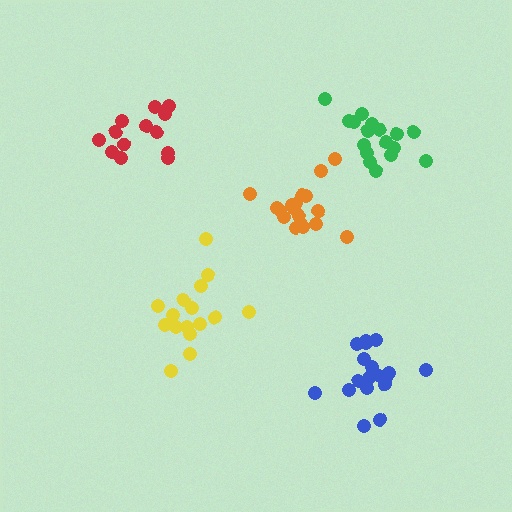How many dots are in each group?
Group 1: 16 dots, Group 2: 18 dots, Group 3: 17 dots, Group 4: 18 dots, Group 5: 13 dots (82 total).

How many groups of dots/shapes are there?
There are 5 groups.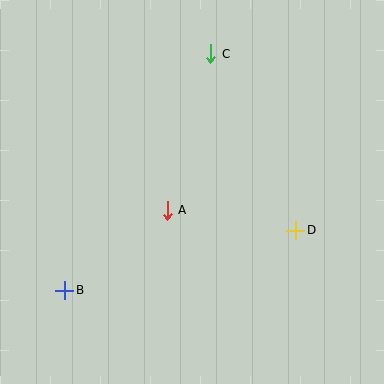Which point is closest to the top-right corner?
Point C is closest to the top-right corner.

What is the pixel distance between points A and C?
The distance between A and C is 162 pixels.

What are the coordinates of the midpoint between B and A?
The midpoint between B and A is at (116, 250).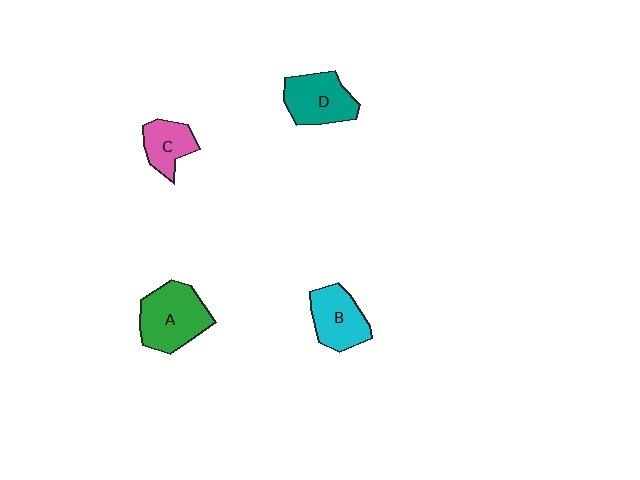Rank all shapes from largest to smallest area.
From largest to smallest: A (green), D (teal), B (cyan), C (pink).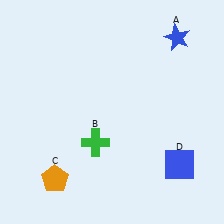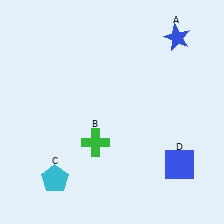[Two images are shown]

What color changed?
The pentagon (C) changed from orange in Image 1 to cyan in Image 2.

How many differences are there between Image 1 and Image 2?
There is 1 difference between the two images.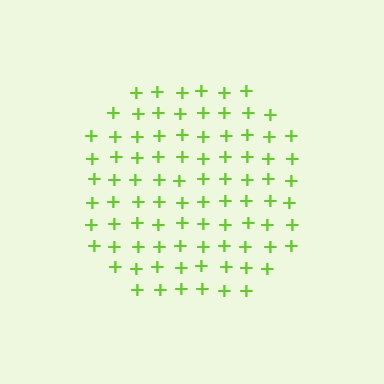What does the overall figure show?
The overall figure shows a circle.